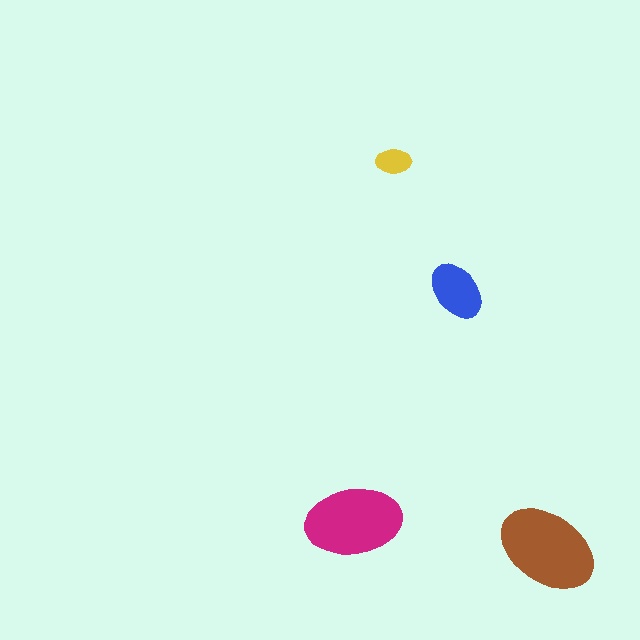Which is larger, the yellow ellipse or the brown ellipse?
The brown one.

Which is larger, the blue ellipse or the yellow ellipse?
The blue one.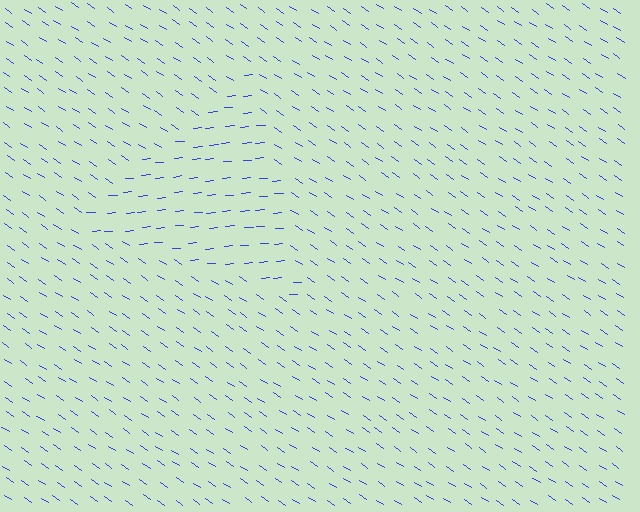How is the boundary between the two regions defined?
The boundary is defined purely by a change in line orientation (approximately 39 degrees difference). All lines are the same color and thickness.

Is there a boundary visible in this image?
Yes, there is a texture boundary formed by a change in line orientation.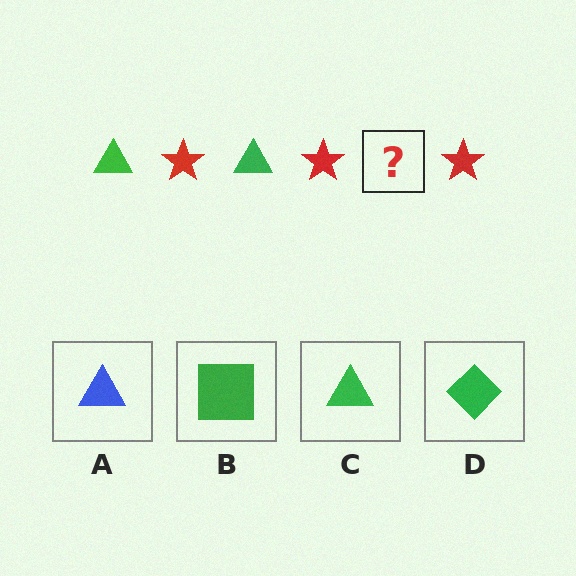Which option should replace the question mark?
Option C.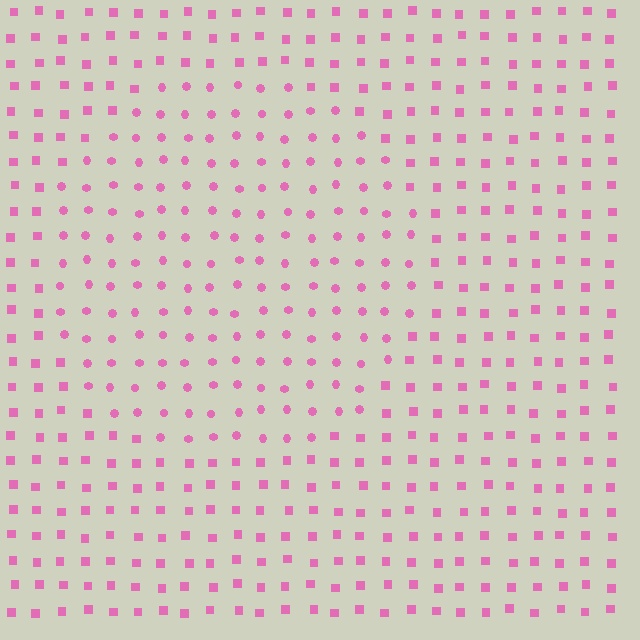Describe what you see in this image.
The image is filled with small pink elements arranged in a uniform grid. A circle-shaped region contains circles, while the surrounding area contains squares. The boundary is defined purely by the change in element shape.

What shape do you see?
I see a circle.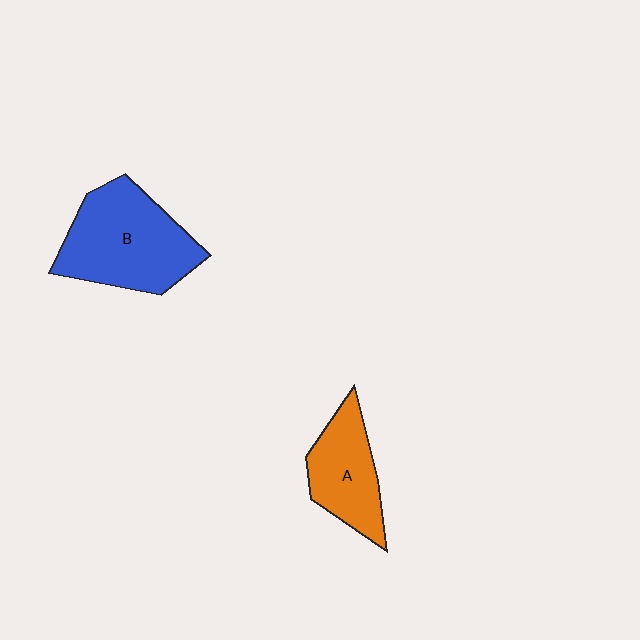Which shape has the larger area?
Shape B (blue).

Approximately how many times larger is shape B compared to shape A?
Approximately 1.6 times.